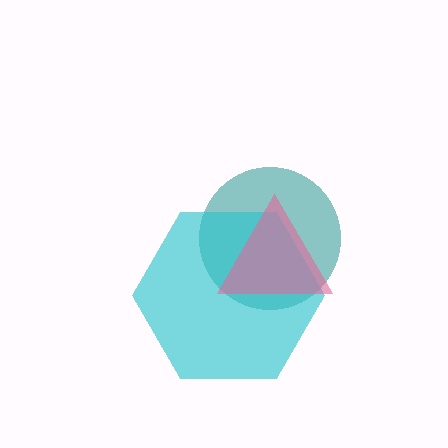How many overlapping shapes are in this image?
There are 3 overlapping shapes in the image.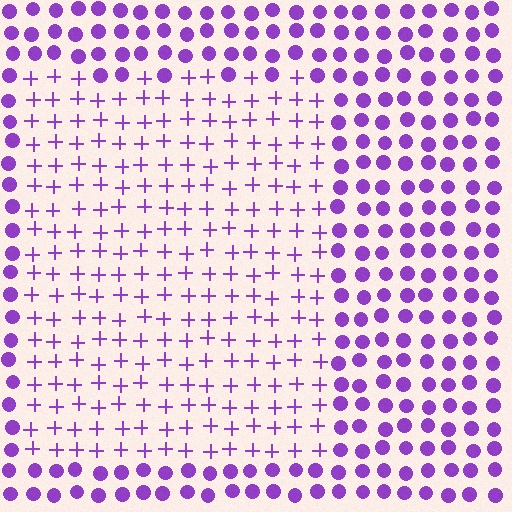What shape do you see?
I see a rectangle.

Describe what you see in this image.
The image is filled with small purple elements arranged in a uniform grid. A rectangle-shaped region contains plus signs, while the surrounding area contains circles. The boundary is defined purely by the change in element shape.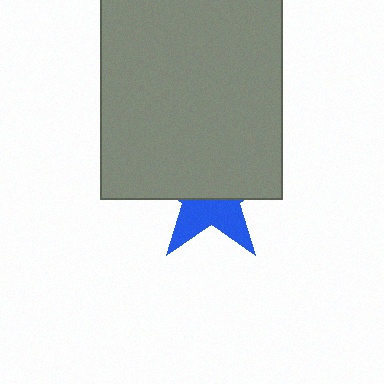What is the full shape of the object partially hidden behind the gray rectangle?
The partially hidden object is a blue star.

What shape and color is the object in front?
The object in front is a gray rectangle.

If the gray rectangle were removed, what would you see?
You would see the complete blue star.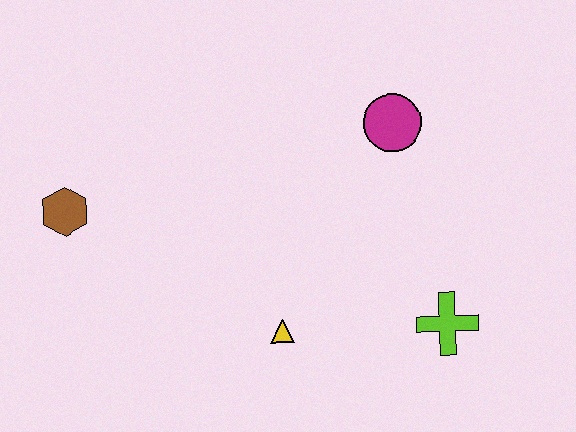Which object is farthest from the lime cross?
The brown hexagon is farthest from the lime cross.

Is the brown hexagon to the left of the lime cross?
Yes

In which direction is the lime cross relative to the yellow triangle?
The lime cross is to the right of the yellow triangle.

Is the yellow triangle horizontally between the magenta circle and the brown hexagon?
Yes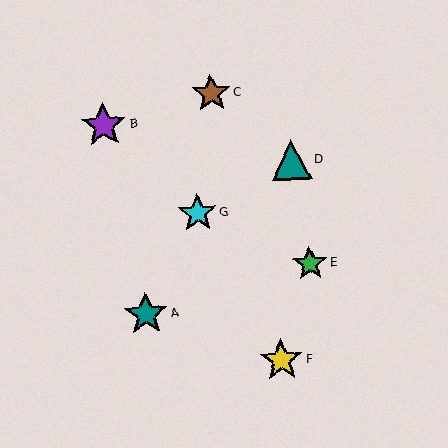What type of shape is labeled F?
Shape F is a yellow star.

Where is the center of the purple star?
The center of the purple star is at (104, 125).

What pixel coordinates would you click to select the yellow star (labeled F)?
Click at (281, 360) to select the yellow star F.